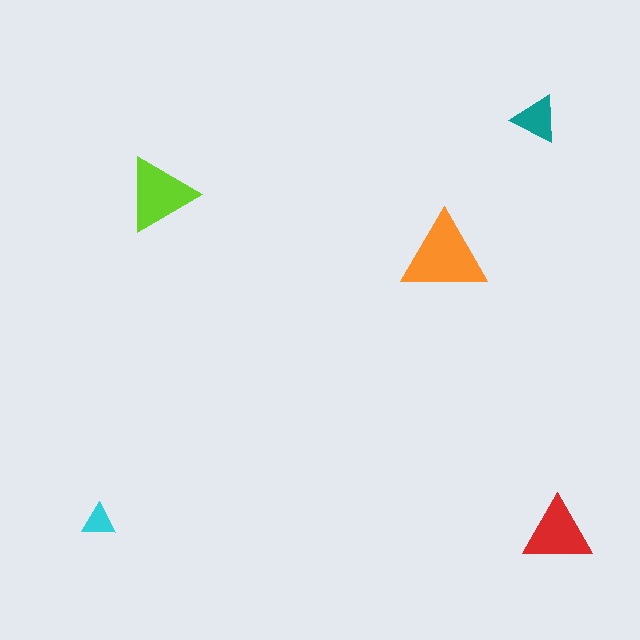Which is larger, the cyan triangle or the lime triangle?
The lime one.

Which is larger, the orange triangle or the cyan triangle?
The orange one.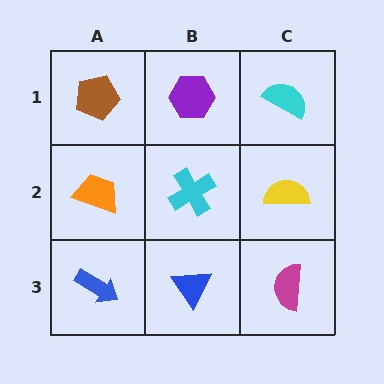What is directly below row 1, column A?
An orange trapezoid.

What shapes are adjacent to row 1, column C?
A yellow semicircle (row 2, column C), a purple hexagon (row 1, column B).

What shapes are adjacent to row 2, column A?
A brown pentagon (row 1, column A), a blue arrow (row 3, column A), a cyan cross (row 2, column B).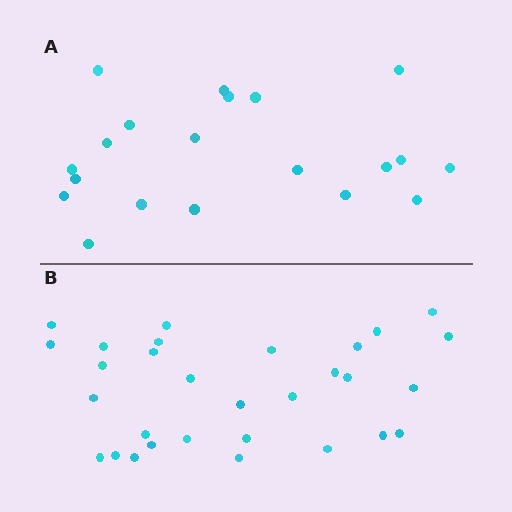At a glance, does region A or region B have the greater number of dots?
Region B (the bottom region) has more dots.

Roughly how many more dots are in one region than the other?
Region B has roughly 10 or so more dots than region A.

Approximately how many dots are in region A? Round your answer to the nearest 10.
About 20 dots.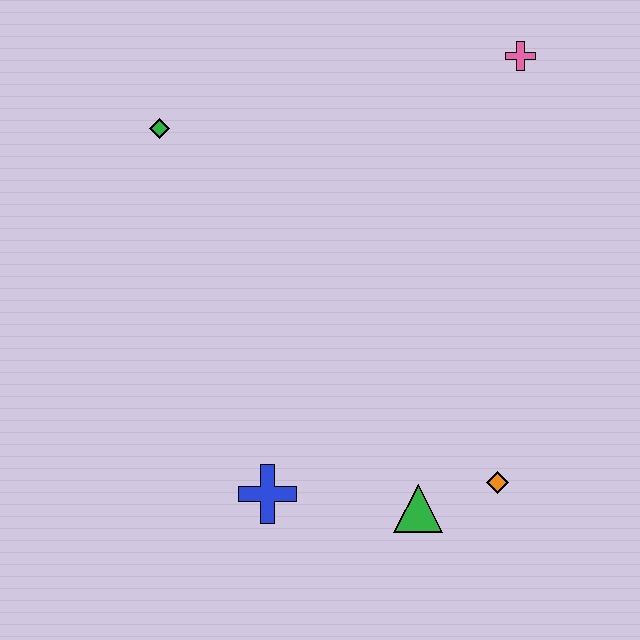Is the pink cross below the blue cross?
No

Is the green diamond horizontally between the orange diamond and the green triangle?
No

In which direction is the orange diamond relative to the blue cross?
The orange diamond is to the right of the blue cross.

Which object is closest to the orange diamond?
The green triangle is closest to the orange diamond.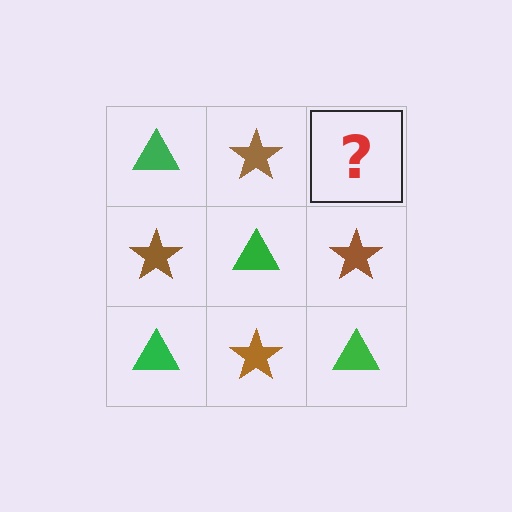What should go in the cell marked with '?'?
The missing cell should contain a green triangle.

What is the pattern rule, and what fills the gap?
The rule is that it alternates green triangle and brown star in a checkerboard pattern. The gap should be filled with a green triangle.